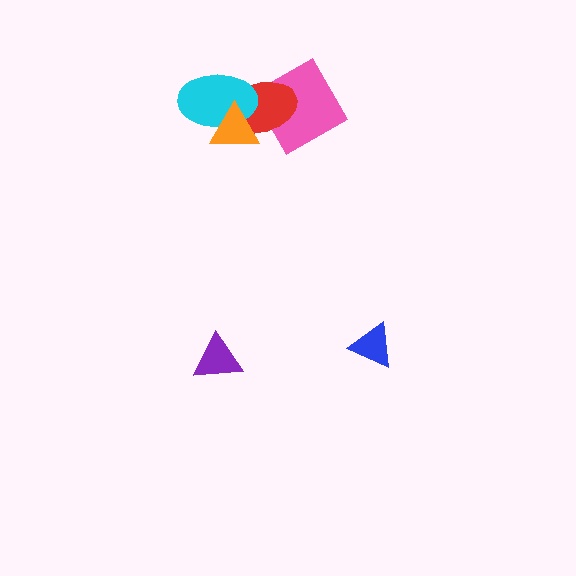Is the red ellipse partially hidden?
Yes, it is partially covered by another shape.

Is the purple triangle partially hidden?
No, no other shape covers it.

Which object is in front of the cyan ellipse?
The orange triangle is in front of the cyan ellipse.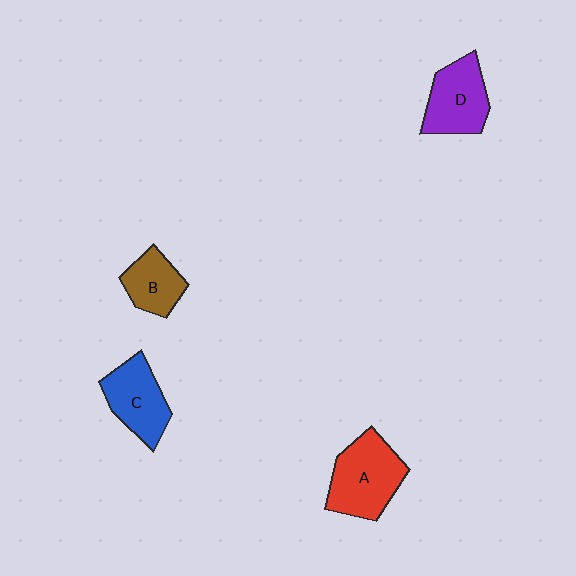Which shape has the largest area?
Shape A (red).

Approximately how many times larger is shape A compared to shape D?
Approximately 1.2 times.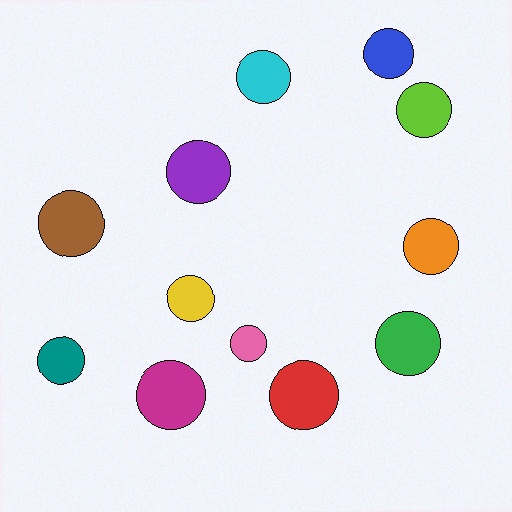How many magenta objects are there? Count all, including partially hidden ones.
There is 1 magenta object.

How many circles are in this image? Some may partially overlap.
There are 12 circles.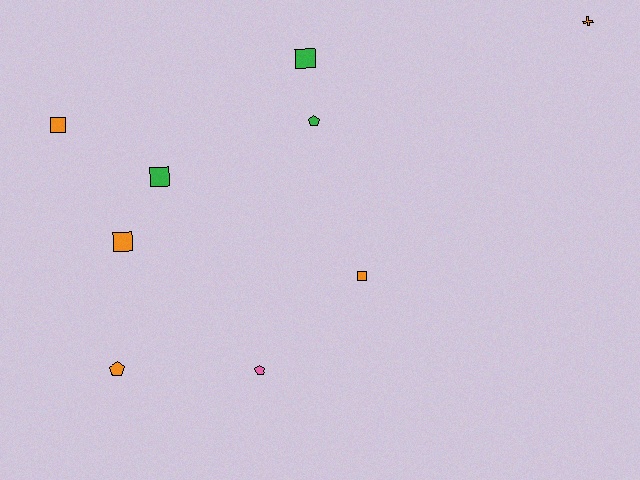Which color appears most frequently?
Orange, with 5 objects.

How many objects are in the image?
There are 9 objects.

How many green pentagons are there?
There is 1 green pentagon.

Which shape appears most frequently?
Square, with 5 objects.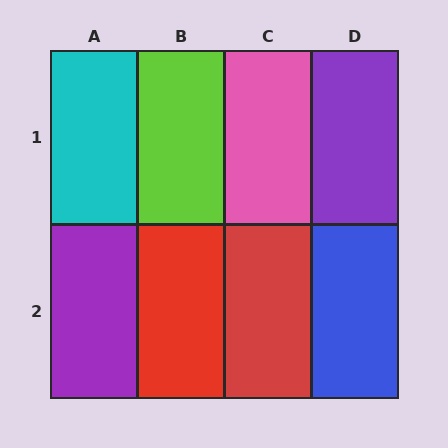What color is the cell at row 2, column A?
Purple.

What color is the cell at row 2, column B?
Red.